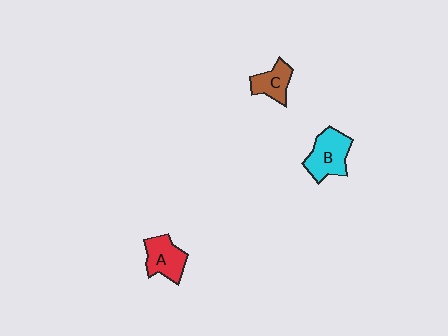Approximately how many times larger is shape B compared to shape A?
Approximately 1.2 times.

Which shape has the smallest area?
Shape C (brown).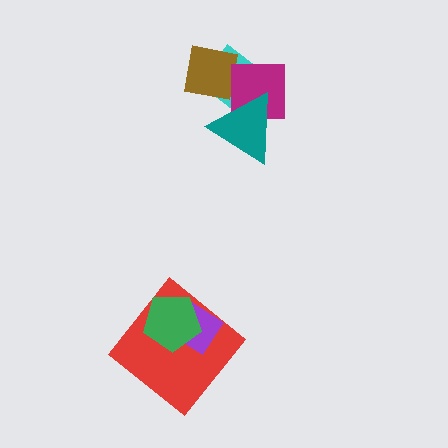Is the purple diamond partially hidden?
Yes, it is partially covered by another shape.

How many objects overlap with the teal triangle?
3 objects overlap with the teal triangle.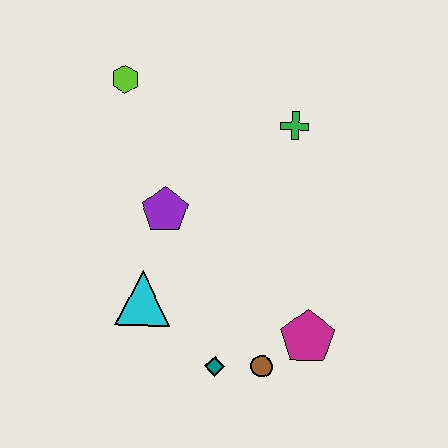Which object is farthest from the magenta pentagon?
The lime hexagon is farthest from the magenta pentagon.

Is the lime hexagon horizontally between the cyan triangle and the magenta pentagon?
No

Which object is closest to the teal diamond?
The brown circle is closest to the teal diamond.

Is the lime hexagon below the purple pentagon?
No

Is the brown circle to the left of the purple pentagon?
No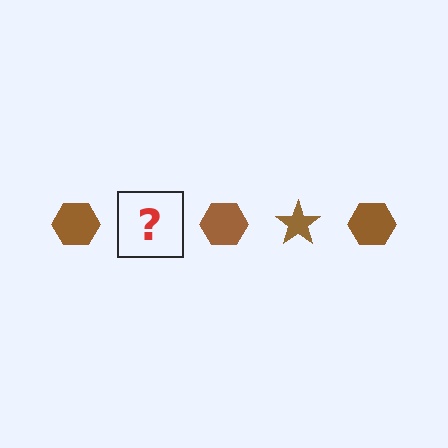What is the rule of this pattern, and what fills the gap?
The rule is that the pattern cycles through hexagon, star shapes in brown. The gap should be filled with a brown star.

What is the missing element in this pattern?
The missing element is a brown star.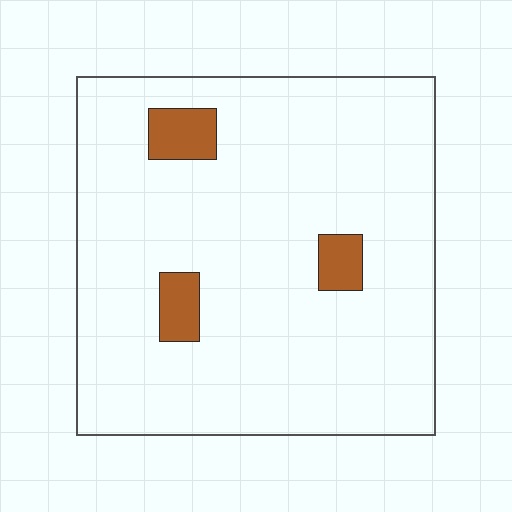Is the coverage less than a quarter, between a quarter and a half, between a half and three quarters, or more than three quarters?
Less than a quarter.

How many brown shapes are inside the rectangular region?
3.